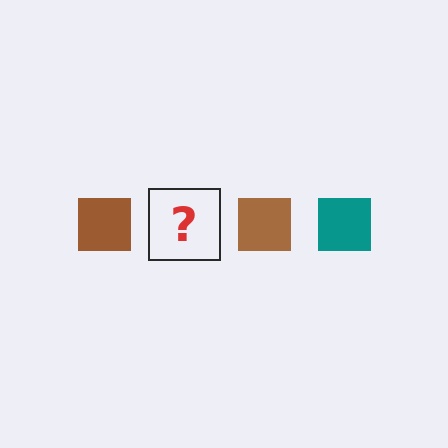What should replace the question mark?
The question mark should be replaced with a teal square.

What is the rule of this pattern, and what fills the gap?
The rule is that the pattern cycles through brown, teal squares. The gap should be filled with a teal square.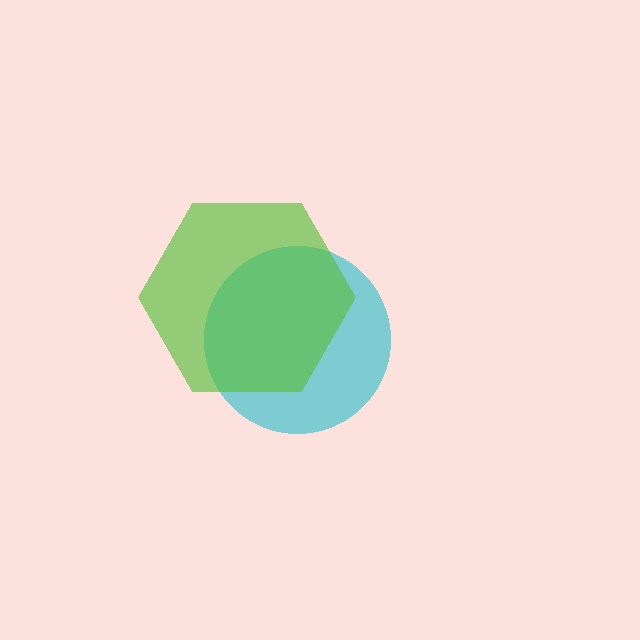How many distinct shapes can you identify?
There are 2 distinct shapes: a cyan circle, a lime hexagon.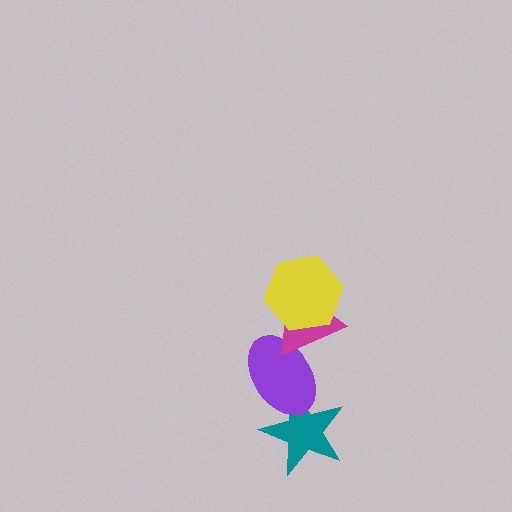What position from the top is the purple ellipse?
The purple ellipse is 3rd from the top.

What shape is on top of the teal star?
The purple ellipse is on top of the teal star.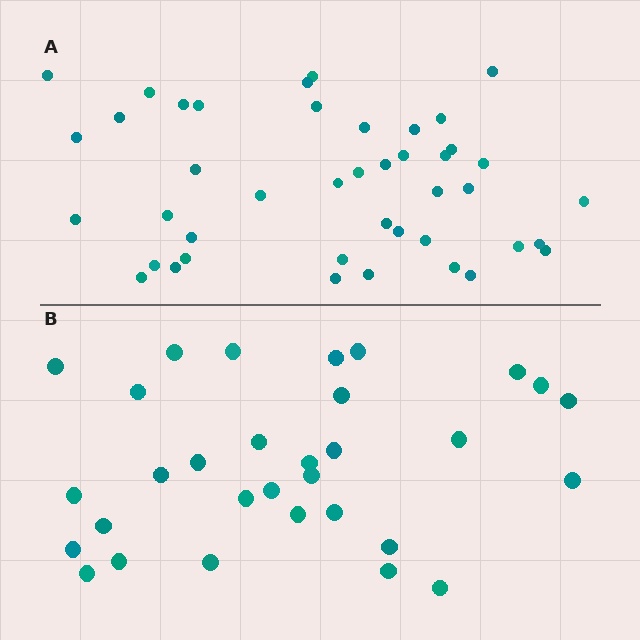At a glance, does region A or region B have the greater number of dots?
Region A (the top region) has more dots.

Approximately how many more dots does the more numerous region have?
Region A has roughly 12 or so more dots than region B.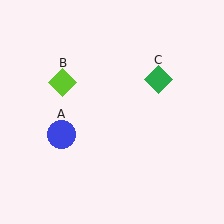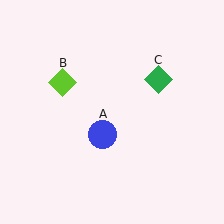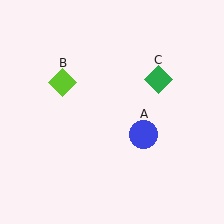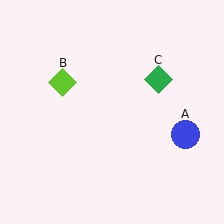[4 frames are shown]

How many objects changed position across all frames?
1 object changed position: blue circle (object A).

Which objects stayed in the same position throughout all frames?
Lime diamond (object B) and green diamond (object C) remained stationary.